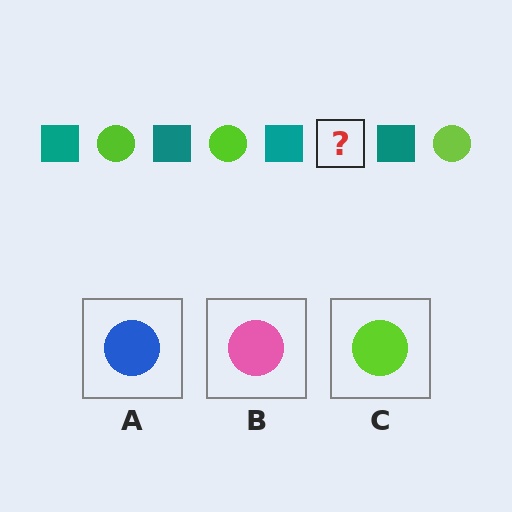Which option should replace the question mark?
Option C.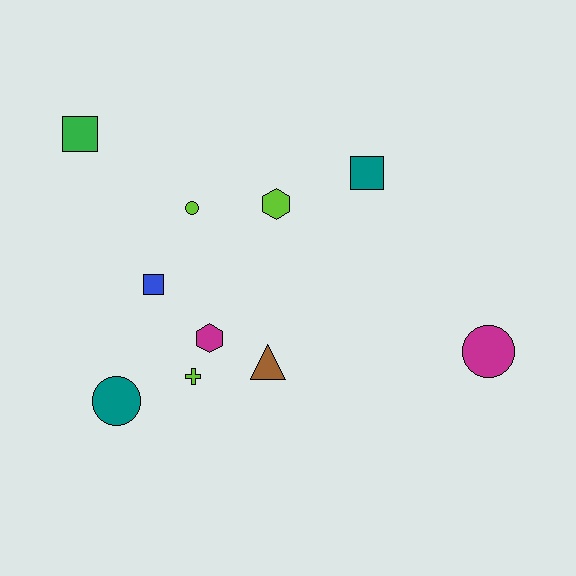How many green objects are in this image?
There is 1 green object.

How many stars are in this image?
There are no stars.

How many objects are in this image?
There are 10 objects.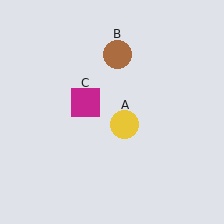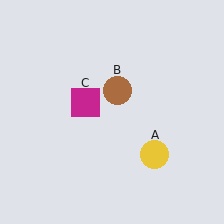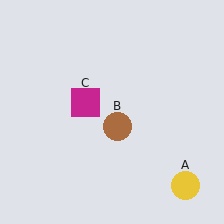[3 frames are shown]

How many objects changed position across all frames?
2 objects changed position: yellow circle (object A), brown circle (object B).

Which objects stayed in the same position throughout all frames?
Magenta square (object C) remained stationary.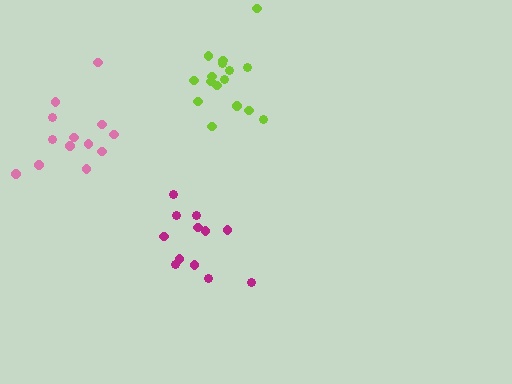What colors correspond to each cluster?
The clusters are colored: pink, magenta, lime.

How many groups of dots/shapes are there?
There are 3 groups.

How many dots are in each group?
Group 1: 13 dots, Group 2: 12 dots, Group 3: 16 dots (41 total).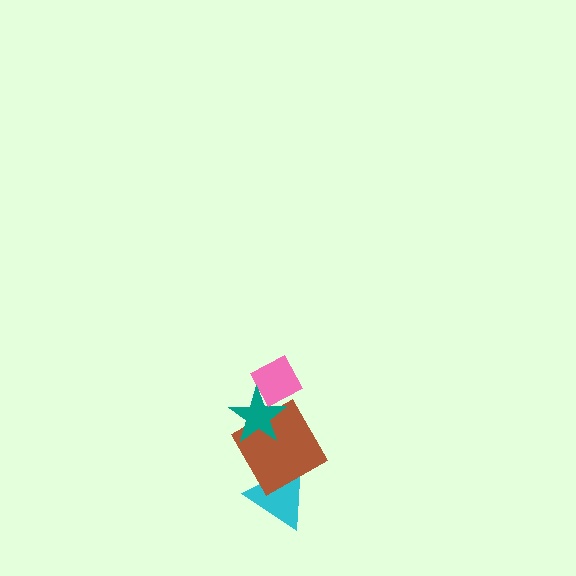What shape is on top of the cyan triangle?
The brown diamond is on top of the cyan triangle.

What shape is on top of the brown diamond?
The teal star is on top of the brown diamond.